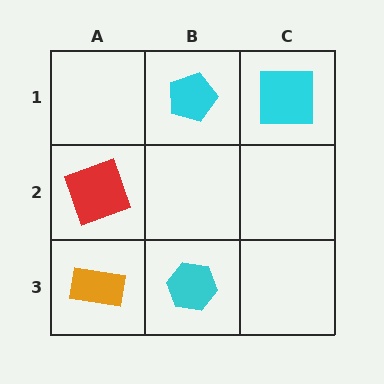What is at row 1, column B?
A cyan pentagon.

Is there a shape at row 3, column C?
No, that cell is empty.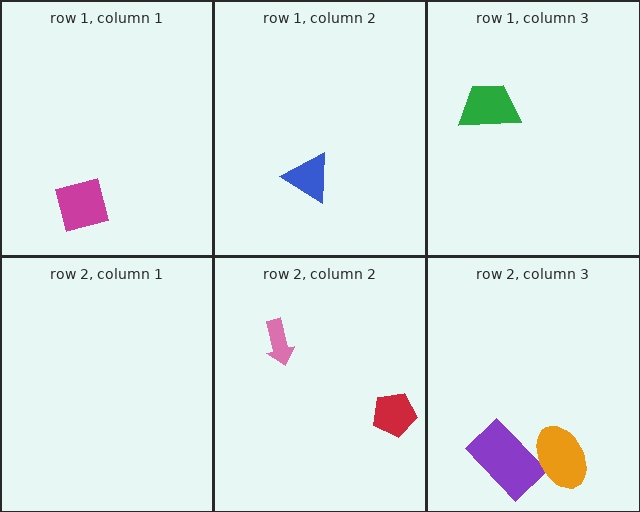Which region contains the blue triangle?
The row 1, column 2 region.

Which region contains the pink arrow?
The row 2, column 2 region.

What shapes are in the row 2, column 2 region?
The pink arrow, the red pentagon.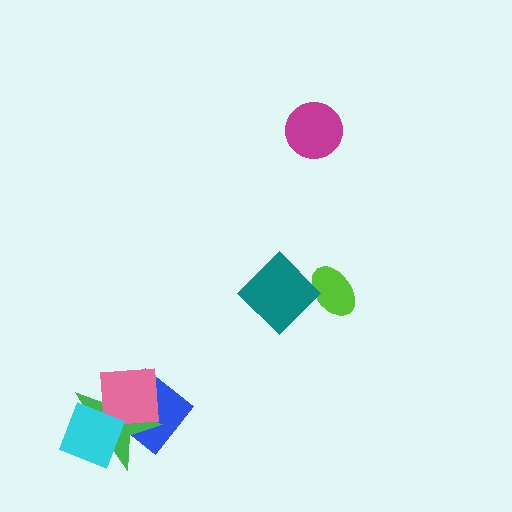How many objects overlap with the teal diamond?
1 object overlaps with the teal diamond.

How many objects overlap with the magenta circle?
0 objects overlap with the magenta circle.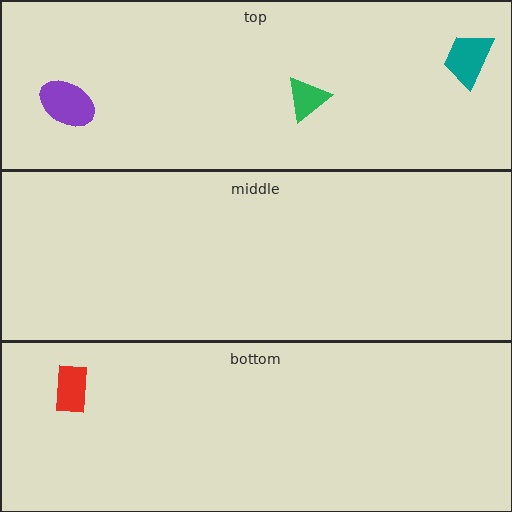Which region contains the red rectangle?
The bottom region.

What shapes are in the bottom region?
The red rectangle.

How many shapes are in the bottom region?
1.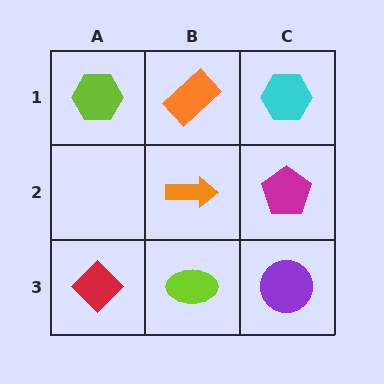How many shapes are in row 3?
3 shapes.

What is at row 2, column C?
A magenta pentagon.